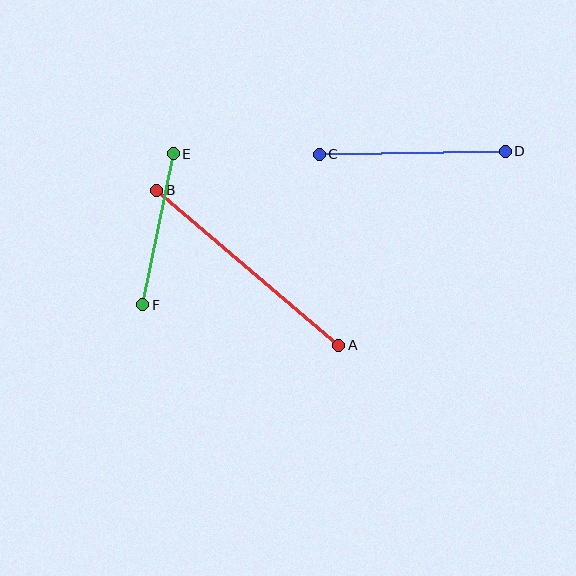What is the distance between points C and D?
The distance is approximately 186 pixels.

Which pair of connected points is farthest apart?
Points A and B are farthest apart.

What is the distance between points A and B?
The distance is approximately 239 pixels.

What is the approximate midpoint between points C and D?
The midpoint is at approximately (412, 153) pixels.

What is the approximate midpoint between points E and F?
The midpoint is at approximately (158, 229) pixels.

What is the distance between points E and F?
The distance is approximately 154 pixels.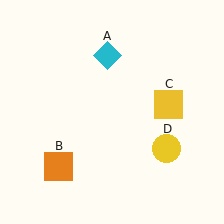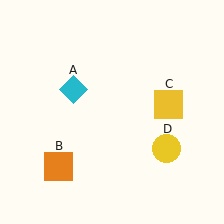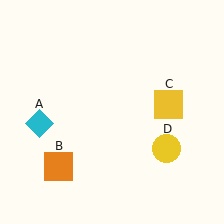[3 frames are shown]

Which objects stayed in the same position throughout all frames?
Orange square (object B) and yellow square (object C) and yellow circle (object D) remained stationary.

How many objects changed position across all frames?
1 object changed position: cyan diamond (object A).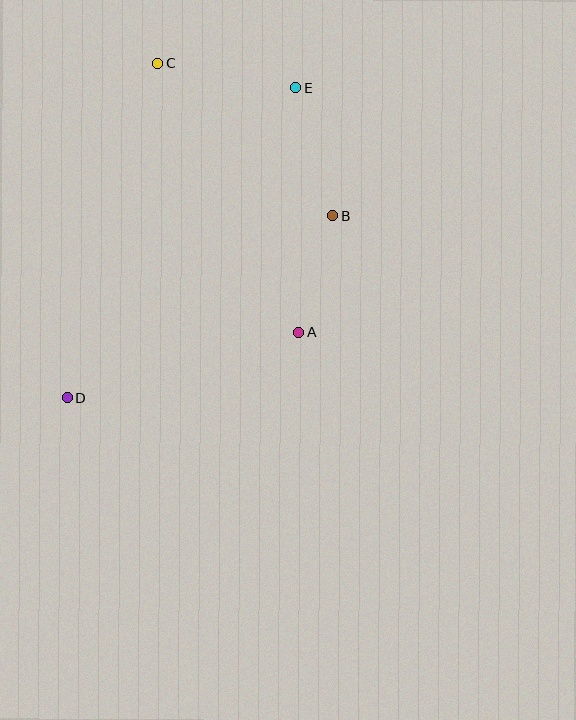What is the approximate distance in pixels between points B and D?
The distance between B and D is approximately 321 pixels.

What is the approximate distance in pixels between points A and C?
The distance between A and C is approximately 304 pixels.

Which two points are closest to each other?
Points A and B are closest to each other.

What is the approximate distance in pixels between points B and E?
The distance between B and E is approximately 134 pixels.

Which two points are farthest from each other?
Points D and E are farthest from each other.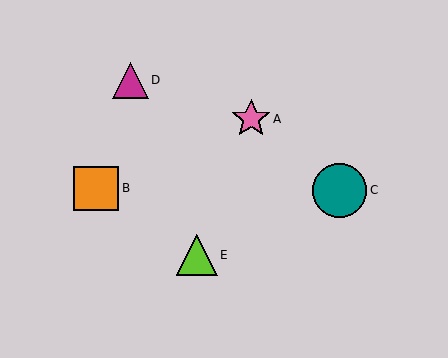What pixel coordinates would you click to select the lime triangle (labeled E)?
Click at (197, 255) to select the lime triangle E.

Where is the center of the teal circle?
The center of the teal circle is at (340, 190).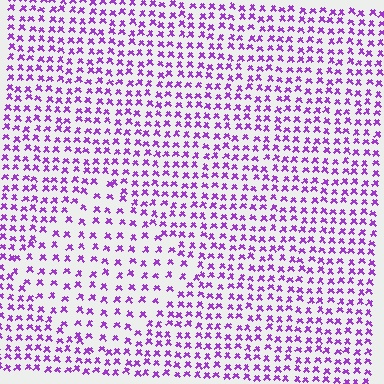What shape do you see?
I see a diamond.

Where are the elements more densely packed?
The elements are more densely packed outside the diamond boundary.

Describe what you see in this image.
The image contains small purple elements arranged at two different densities. A diamond-shaped region is visible where the elements are less densely packed than the surrounding area.